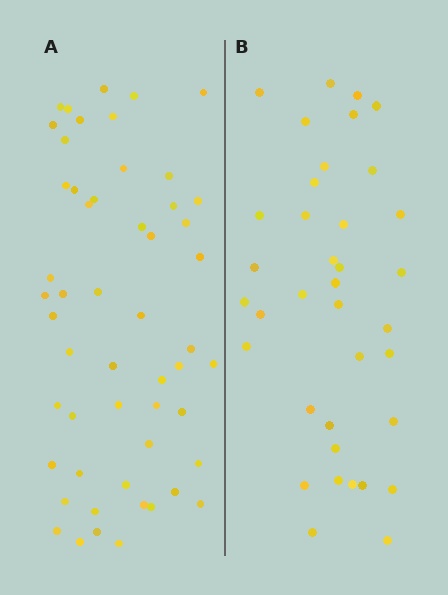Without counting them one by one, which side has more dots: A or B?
Region A (the left region) has more dots.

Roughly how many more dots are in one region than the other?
Region A has approximately 15 more dots than region B.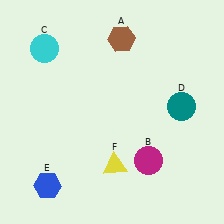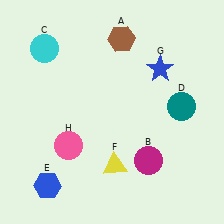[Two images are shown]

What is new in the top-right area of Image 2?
A blue star (G) was added in the top-right area of Image 2.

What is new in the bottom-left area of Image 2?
A pink circle (H) was added in the bottom-left area of Image 2.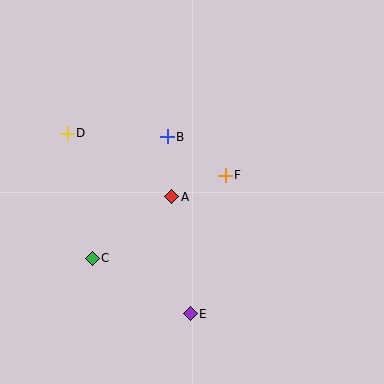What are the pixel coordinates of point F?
Point F is at (225, 175).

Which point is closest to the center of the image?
Point A at (172, 197) is closest to the center.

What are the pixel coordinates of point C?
Point C is at (92, 258).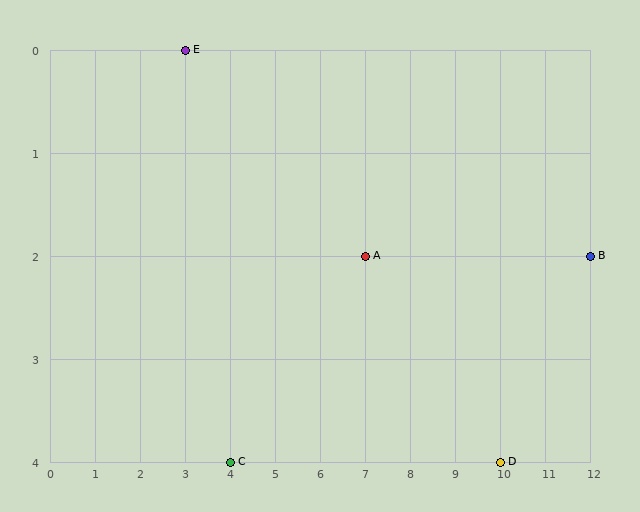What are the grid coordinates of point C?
Point C is at grid coordinates (4, 4).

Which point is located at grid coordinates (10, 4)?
Point D is at (10, 4).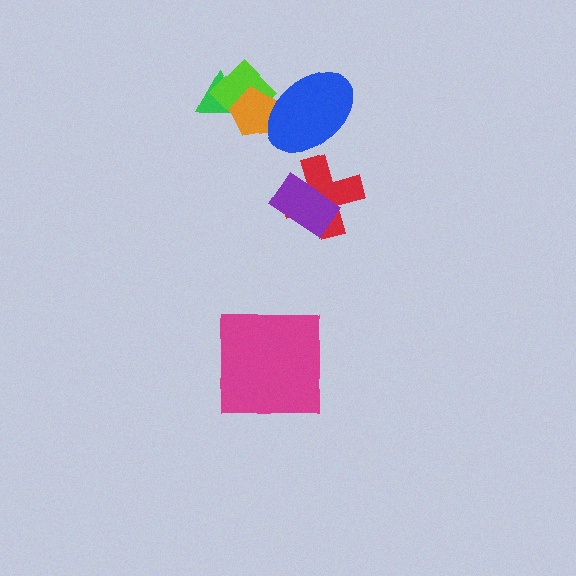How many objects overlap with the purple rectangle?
1 object overlaps with the purple rectangle.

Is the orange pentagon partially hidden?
Yes, it is partially covered by another shape.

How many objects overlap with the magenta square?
0 objects overlap with the magenta square.